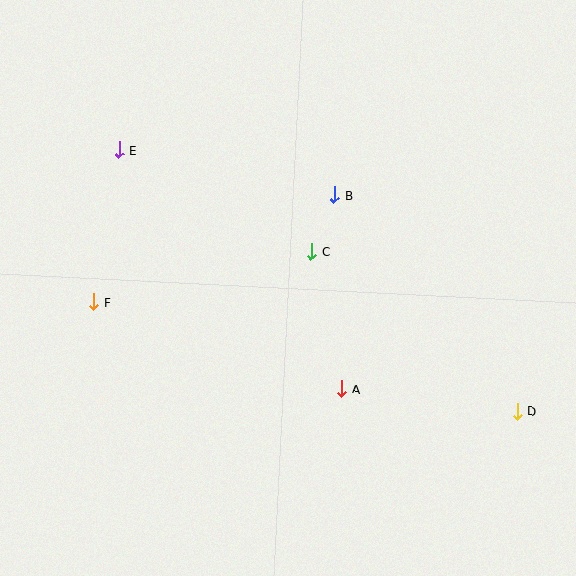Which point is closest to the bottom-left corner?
Point F is closest to the bottom-left corner.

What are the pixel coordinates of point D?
Point D is at (518, 411).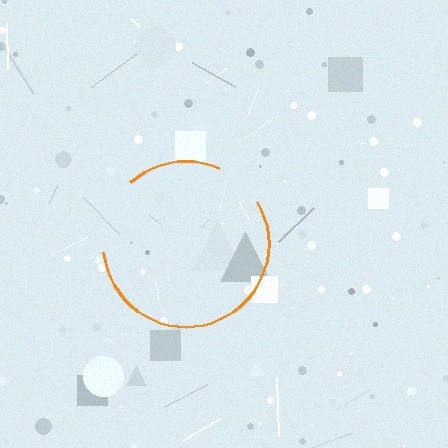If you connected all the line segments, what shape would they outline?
They would outline a circle.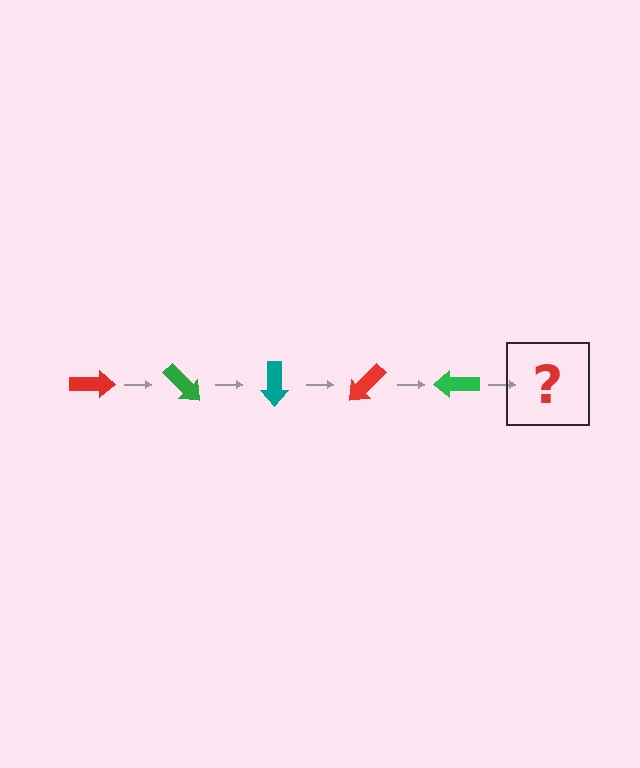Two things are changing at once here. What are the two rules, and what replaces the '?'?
The two rules are that it rotates 45 degrees each step and the color cycles through red, green, and teal. The '?' should be a teal arrow, rotated 225 degrees from the start.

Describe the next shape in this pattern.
It should be a teal arrow, rotated 225 degrees from the start.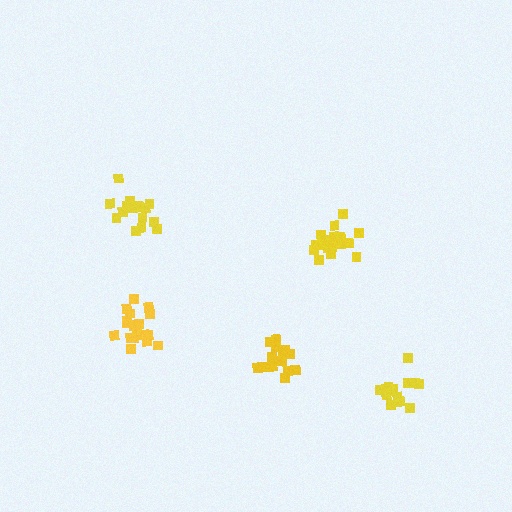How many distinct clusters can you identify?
There are 5 distinct clusters.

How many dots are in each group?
Group 1: 20 dots, Group 2: 15 dots, Group 3: 15 dots, Group 4: 16 dots, Group 5: 20 dots (86 total).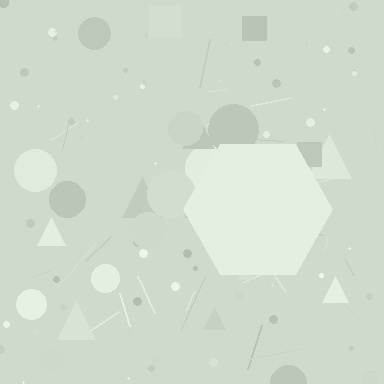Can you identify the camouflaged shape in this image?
The camouflaged shape is a hexagon.